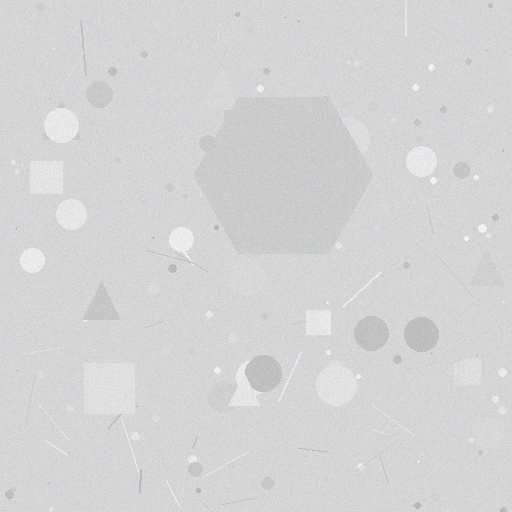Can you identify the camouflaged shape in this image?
The camouflaged shape is a hexagon.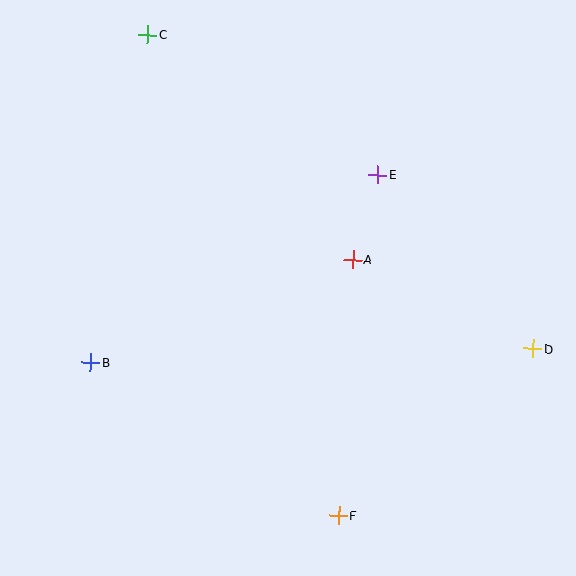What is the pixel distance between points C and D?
The distance between C and D is 497 pixels.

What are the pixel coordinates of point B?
Point B is at (91, 362).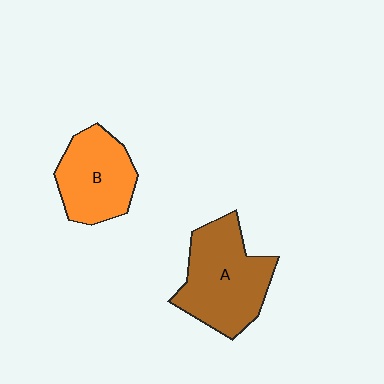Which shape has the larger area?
Shape A (brown).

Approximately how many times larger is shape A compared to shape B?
Approximately 1.3 times.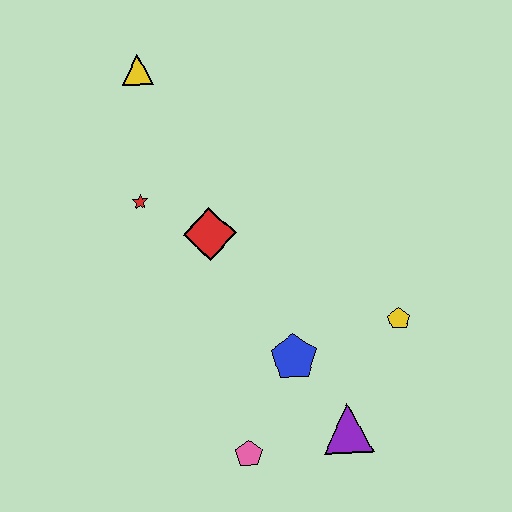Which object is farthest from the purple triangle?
The yellow triangle is farthest from the purple triangle.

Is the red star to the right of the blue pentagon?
No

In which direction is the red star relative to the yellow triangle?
The red star is below the yellow triangle.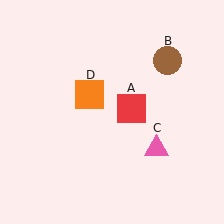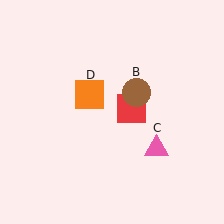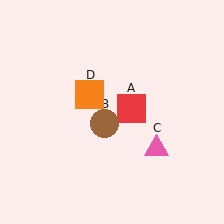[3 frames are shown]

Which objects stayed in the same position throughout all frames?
Red square (object A) and pink triangle (object C) and orange square (object D) remained stationary.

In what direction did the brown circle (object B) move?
The brown circle (object B) moved down and to the left.